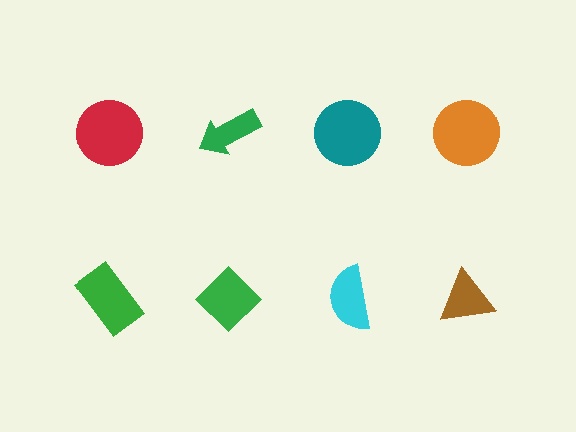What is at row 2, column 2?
A green diamond.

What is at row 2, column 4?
A brown triangle.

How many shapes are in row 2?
4 shapes.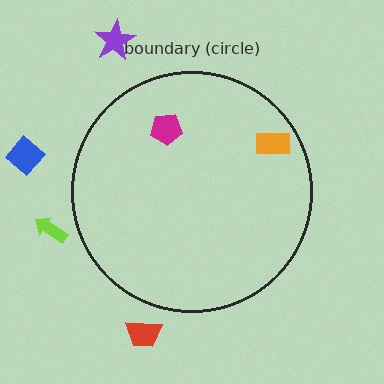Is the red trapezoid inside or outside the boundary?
Outside.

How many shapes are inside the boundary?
2 inside, 4 outside.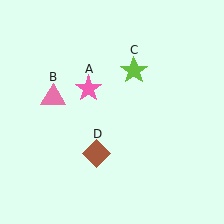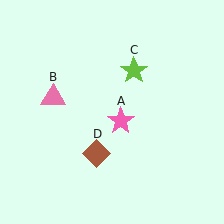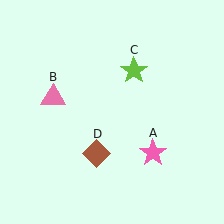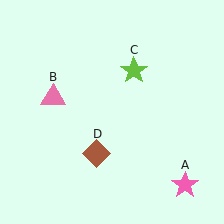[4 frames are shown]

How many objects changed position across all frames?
1 object changed position: pink star (object A).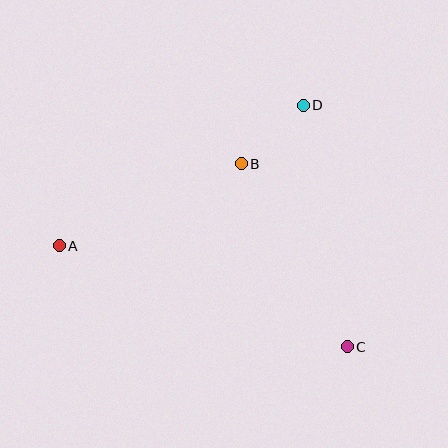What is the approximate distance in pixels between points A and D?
The distance between A and D is approximately 282 pixels.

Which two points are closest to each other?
Points B and D are closest to each other.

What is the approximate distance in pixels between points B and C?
The distance between B and C is approximately 212 pixels.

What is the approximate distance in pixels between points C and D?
The distance between C and D is approximately 245 pixels.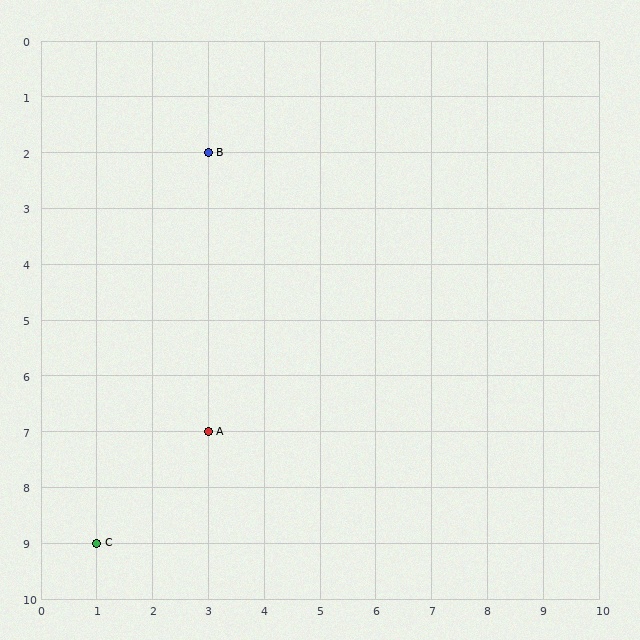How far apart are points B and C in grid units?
Points B and C are 2 columns and 7 rows apart (about 7.3 grid units diagonally).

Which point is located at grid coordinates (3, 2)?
Point B is at (3, 2).